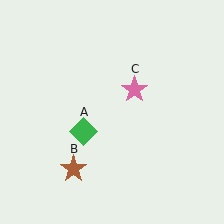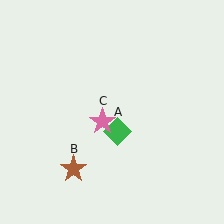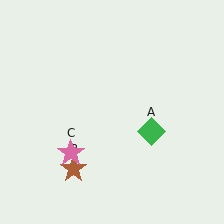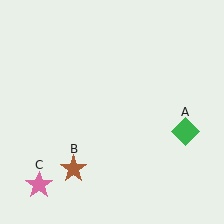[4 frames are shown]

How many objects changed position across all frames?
2 objects changed position: green diamond (object A), pink star (object C).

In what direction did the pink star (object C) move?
The pink star (object C) moved down and to the left.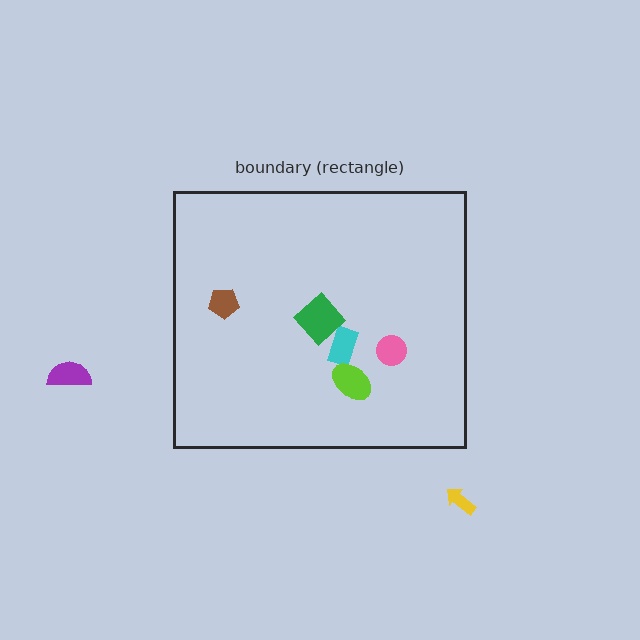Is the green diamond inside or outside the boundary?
Inside.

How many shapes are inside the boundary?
5 inside, 2 outside.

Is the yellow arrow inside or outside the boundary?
Outside.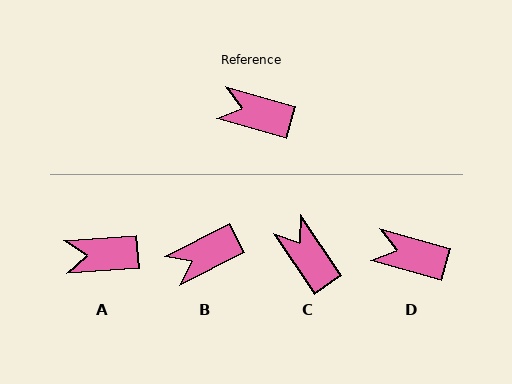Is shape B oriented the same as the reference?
No, it is off by about 43 degrees.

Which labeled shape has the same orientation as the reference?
D.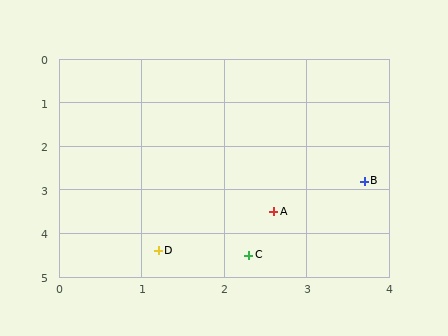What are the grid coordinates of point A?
Point A is at approximately (2.6, 3.5).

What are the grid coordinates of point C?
Point C is at approximately (2.3, 4.5).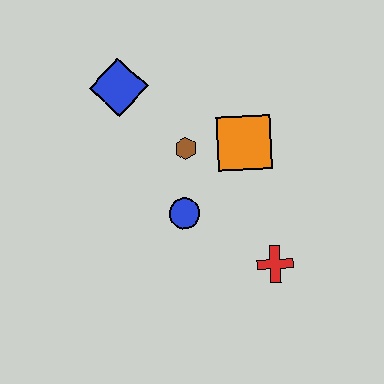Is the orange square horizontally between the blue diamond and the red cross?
Yes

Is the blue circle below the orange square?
Yes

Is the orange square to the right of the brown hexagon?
Yes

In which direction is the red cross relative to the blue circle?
The red cross is to the right of the blue circle.